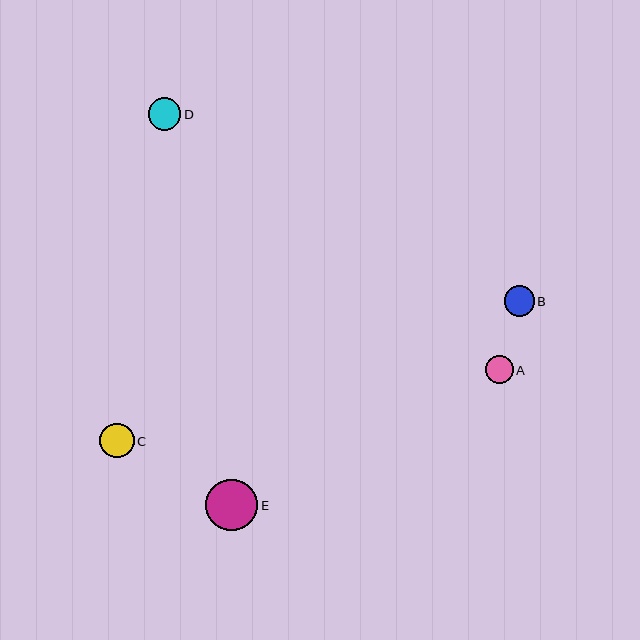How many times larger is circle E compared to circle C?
Circle E is approximately 1.5 times the size of circle C.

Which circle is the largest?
Circle E is the largest with a size of approximately 52 pixels.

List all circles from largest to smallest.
From largest to smallest: E, C, D, B, A.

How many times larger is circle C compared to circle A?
Circle C is approximately 1.2 times the size of circle A.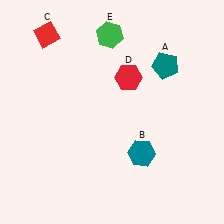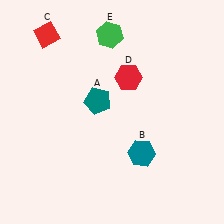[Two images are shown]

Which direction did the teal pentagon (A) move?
The teal pentagon (A) moved left.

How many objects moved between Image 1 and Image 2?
1 object moved between the two images.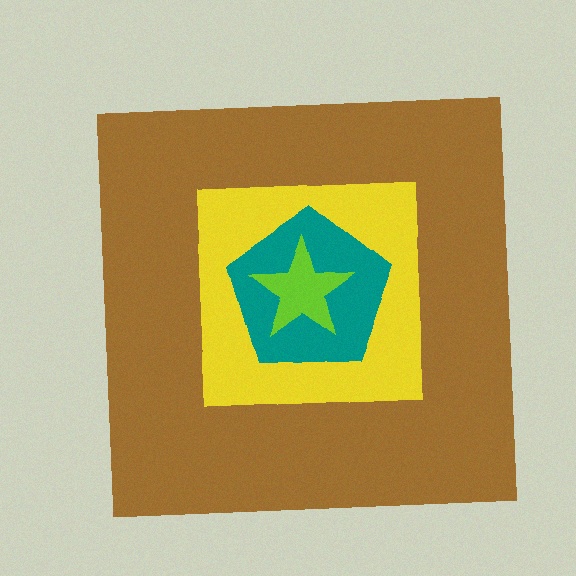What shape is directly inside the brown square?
The yellow square.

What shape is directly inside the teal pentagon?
The lime star.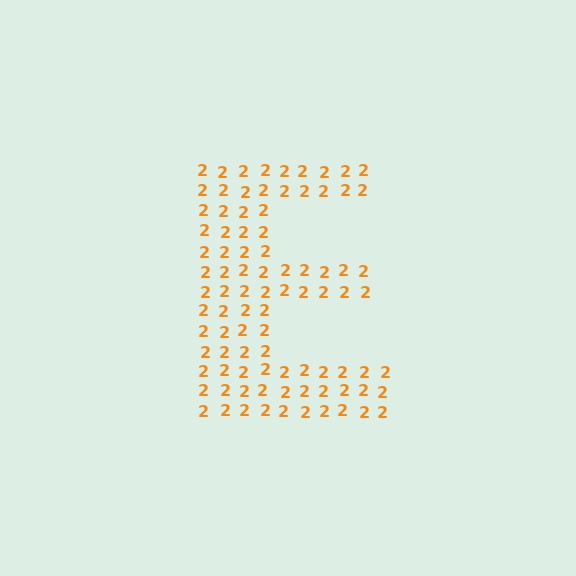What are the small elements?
The small elements are digit 2's.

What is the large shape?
The large shape is the letter E.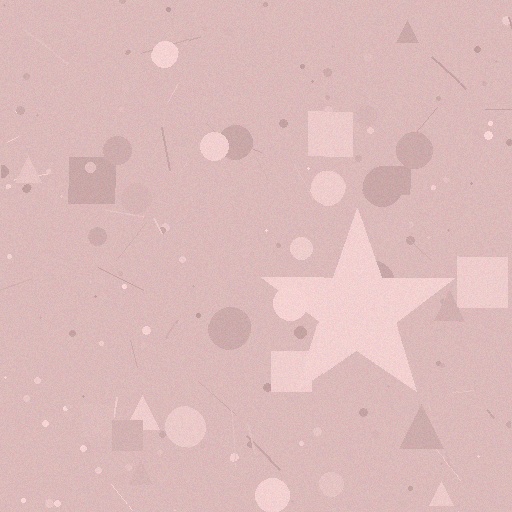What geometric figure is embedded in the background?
A star is embedded in the background.